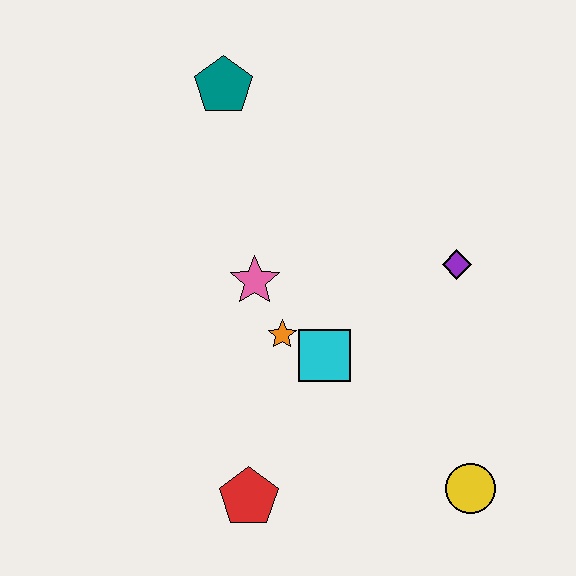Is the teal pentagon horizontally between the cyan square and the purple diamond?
No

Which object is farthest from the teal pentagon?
The yellow circle is farthest from the teal pentagon.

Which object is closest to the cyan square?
The orange star is closest to the cyan square.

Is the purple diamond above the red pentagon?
Yes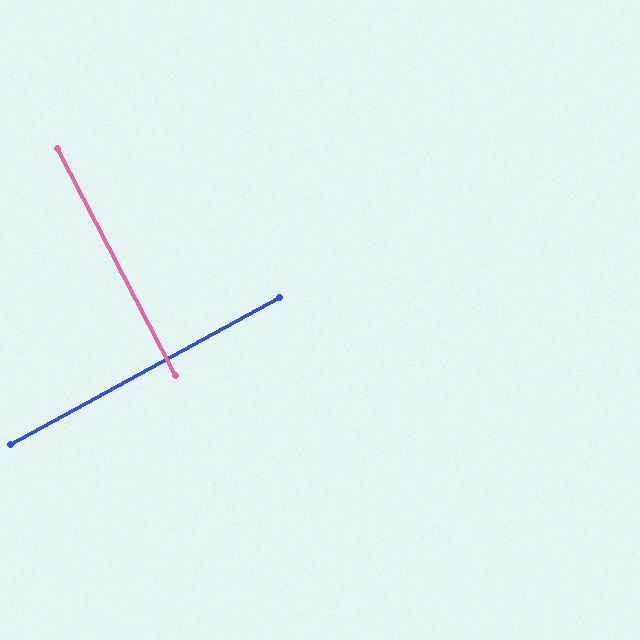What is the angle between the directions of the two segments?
Approximately 89 degrees.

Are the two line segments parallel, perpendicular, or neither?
Perpendicular — they meet at approximately 89°.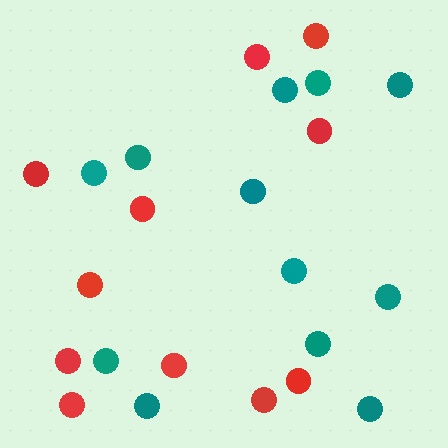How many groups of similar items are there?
There are 2 groups: one group of red circles (11) and one group of teal circles (12).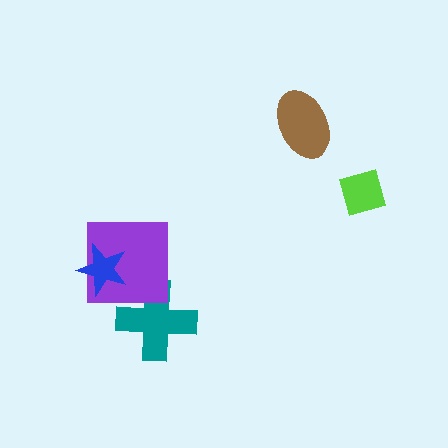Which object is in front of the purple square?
The blue star is in front of the purple square.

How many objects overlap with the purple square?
2 objects overlap with the purple square.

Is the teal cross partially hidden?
Yes, it is partially covered by another shape.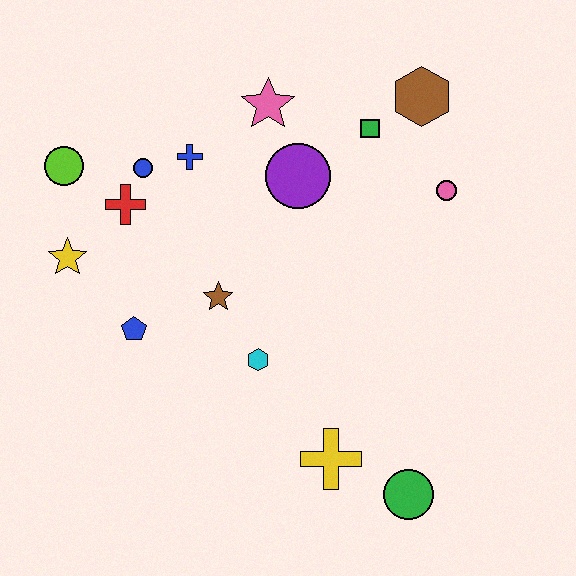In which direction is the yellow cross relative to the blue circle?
The yellow cross is below the blue circle.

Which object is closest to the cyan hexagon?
The brown star is closest to the cyan hexagon.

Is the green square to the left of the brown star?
No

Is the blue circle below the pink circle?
No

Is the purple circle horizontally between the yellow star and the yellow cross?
Yes